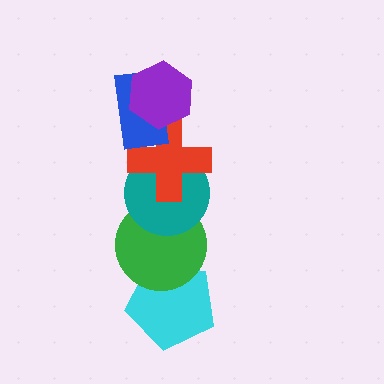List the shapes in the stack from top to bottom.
From top to bottom: the purple hexagon, the blue rectangle, the red cross, the teal circle, the green circle, the cyan pentagon.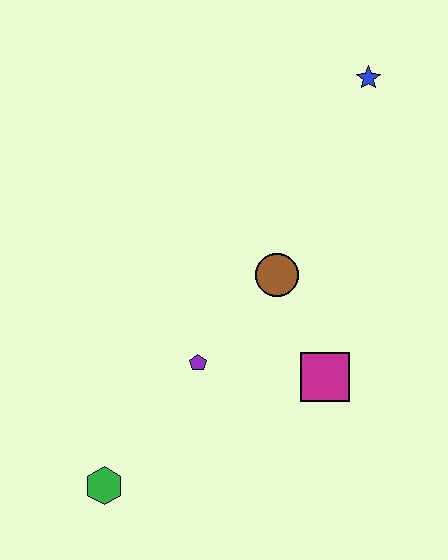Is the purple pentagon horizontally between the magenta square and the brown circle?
No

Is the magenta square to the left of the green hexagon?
No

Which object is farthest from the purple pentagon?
The blue star is farthest from the purple pentagon.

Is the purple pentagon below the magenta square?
No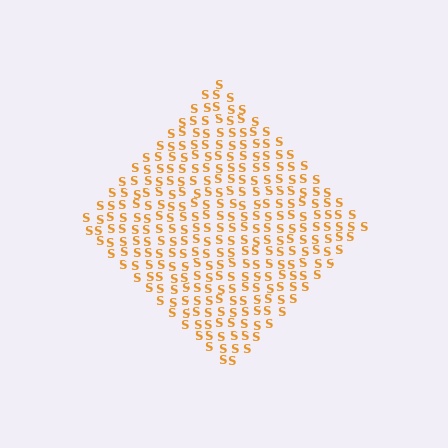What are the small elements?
The small elements are letter S's.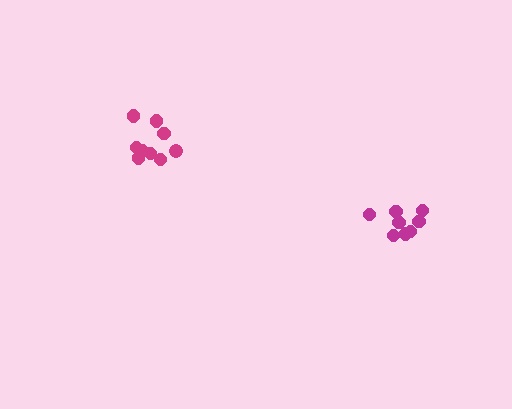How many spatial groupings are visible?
There are 2 spatial groupings.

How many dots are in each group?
Group 1: 8 dots, Group 2: 9 dots (17 total).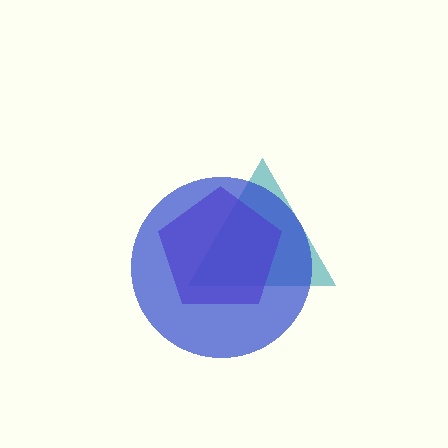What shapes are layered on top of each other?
The layered shapes are: a teal triangle, a purple pentagon, a blue circle.